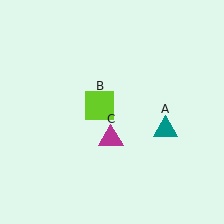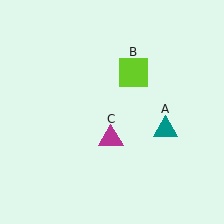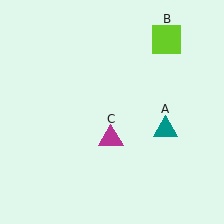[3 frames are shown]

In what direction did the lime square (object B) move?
The lime square (object B) moved up and to the right.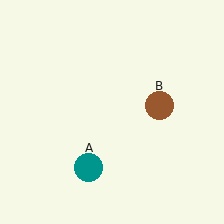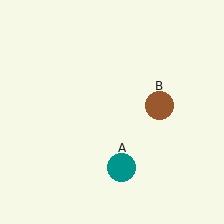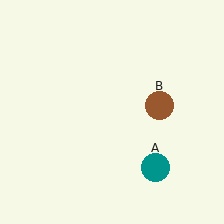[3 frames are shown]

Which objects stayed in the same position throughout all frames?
Brown circle (object B) remained stationary.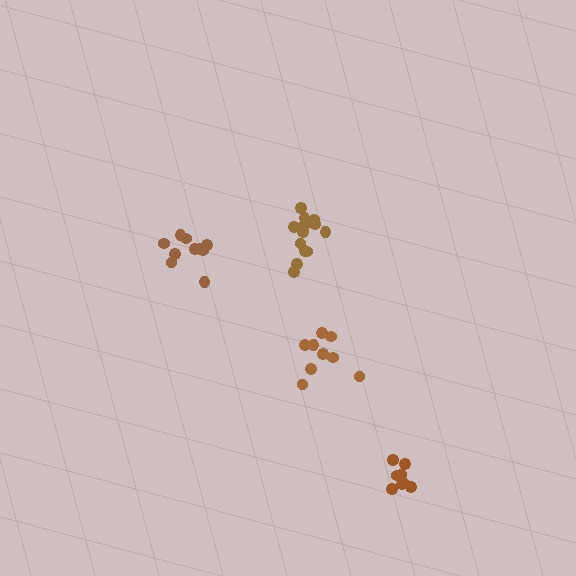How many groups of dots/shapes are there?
There are 4 groups.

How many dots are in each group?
Group 1: 10 dots, Group 2: 8 dots, Group 3: 9 dots, Group 4: 13 dots (40 total).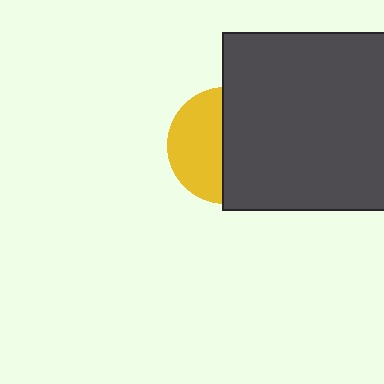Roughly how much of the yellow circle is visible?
About half of it is visible (roughly 46%).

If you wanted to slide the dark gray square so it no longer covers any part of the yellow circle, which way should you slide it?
Slide it right — that is the most direct way to separate the two shapes.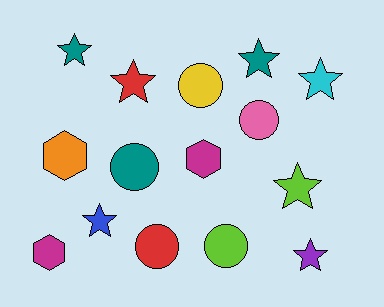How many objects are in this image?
There are 15 objects.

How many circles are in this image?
There are 5 circles.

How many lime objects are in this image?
There are 2 lime objects.